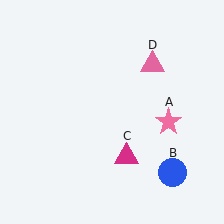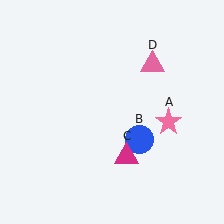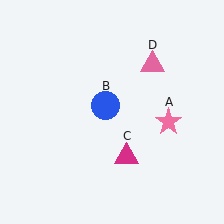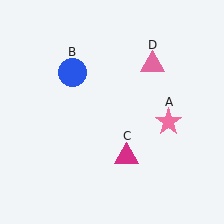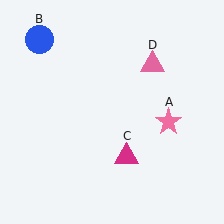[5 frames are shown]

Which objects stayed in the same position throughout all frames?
Pink star (object A) and magenta triangle (object C) and pink triangle (object D) remained stationary.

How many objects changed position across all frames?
1 object changed position: blue circle (object B).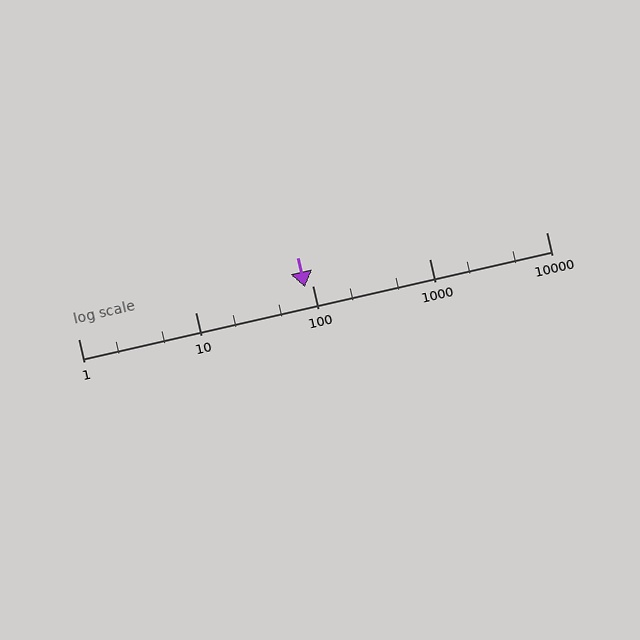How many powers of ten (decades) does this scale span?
The scale spans 4 decades, from 1 to 10000.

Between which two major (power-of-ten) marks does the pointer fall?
The pointer is between 10 and 100.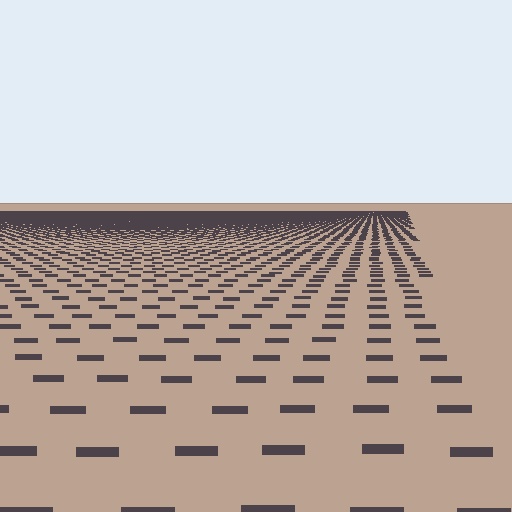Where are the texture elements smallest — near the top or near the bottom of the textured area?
Near the top.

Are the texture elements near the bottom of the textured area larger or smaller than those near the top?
Larger. Near the bottom, elements are closer to the viewer and appear at a bigger on-screen size.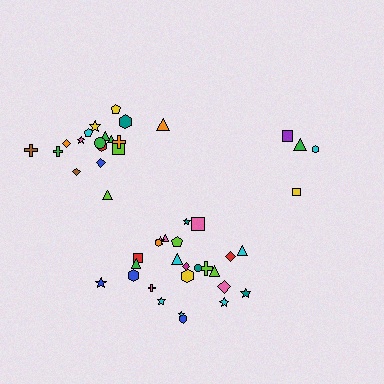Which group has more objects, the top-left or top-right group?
The top-left group.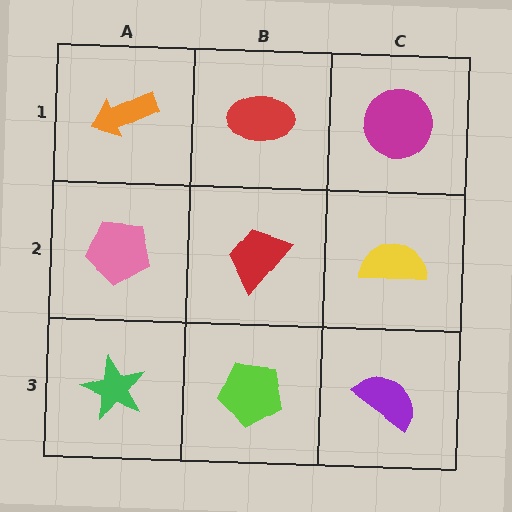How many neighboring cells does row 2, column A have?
3.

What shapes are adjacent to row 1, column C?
A yellow semicircle (row 2, column C), a red ellipse (row 1, column B).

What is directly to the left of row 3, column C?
A lime pentagon.